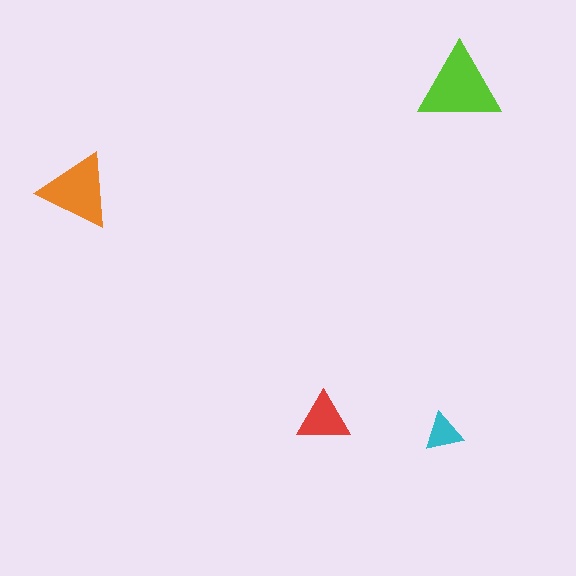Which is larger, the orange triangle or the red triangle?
The orange one.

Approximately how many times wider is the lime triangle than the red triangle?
About 1.5 times wider.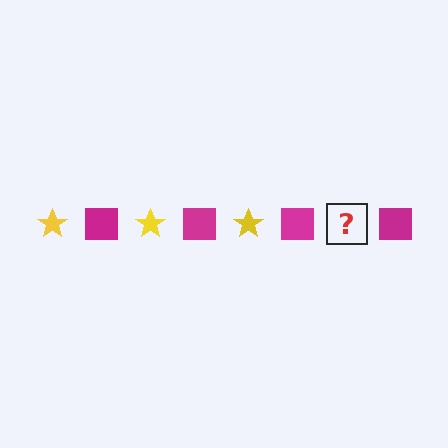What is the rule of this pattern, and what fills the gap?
The rule is that the pattern alternates between yellow star and magenta square. The gap should be filled with a yellow star.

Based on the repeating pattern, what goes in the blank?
The blank should be a yellow star.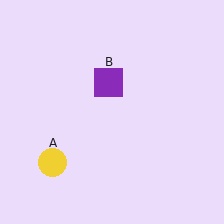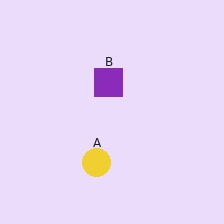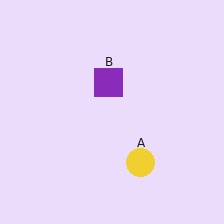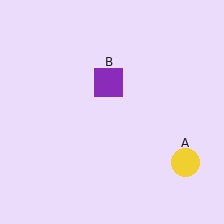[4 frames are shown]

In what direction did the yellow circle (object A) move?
The yellow circle (object A) moved right.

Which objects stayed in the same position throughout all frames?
Purple square (object B) remained stationary.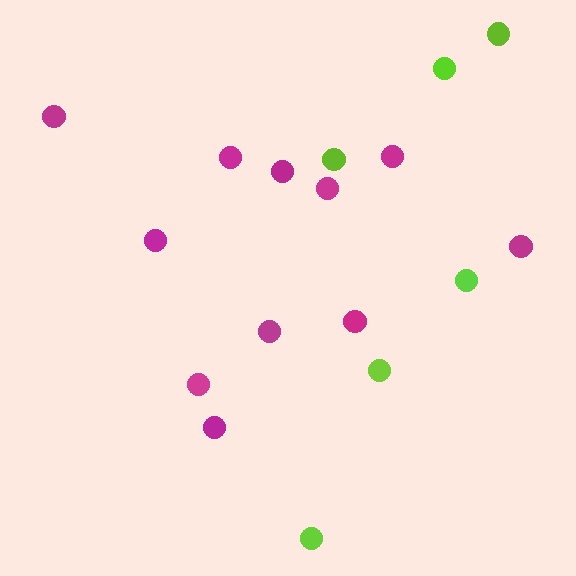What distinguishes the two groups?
There are 2 groups: one group of lime circles (6) and one group of magenta circles (11).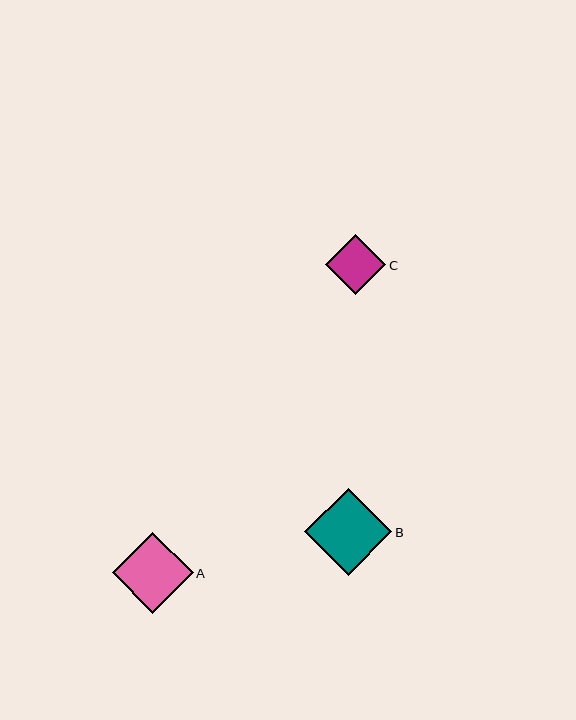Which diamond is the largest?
Diamond B is the largest with a size of approximately 87 pixels.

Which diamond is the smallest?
Diamond C is the smallest with a size of approximately 60 pixels.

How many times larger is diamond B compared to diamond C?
Diamond B is approximately 1.4 times the size of diamond C.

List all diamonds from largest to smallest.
From largest to smallest: B, A, C.